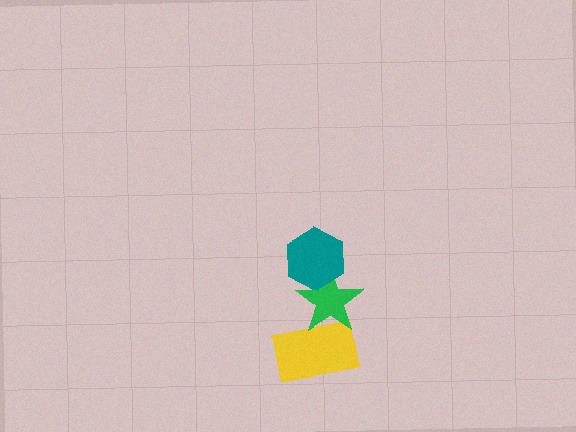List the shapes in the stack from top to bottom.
From top to bottom: the teal hexagon, the green star, the yellow rectangle.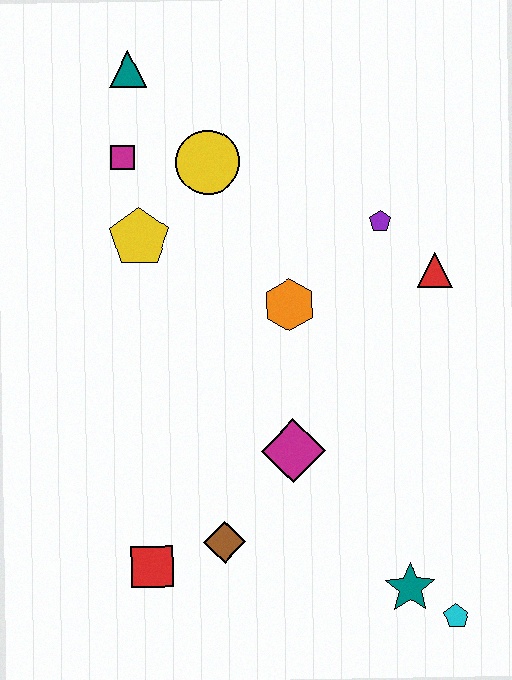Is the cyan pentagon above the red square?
No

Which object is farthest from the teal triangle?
The cyan pentagon is farthest from the teal triangle.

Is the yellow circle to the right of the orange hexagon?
No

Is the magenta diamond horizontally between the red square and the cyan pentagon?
Yes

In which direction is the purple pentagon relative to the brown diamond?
The purple pentagon is above the brown diamond.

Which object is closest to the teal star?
The cyan pentagon is closest to the teal star.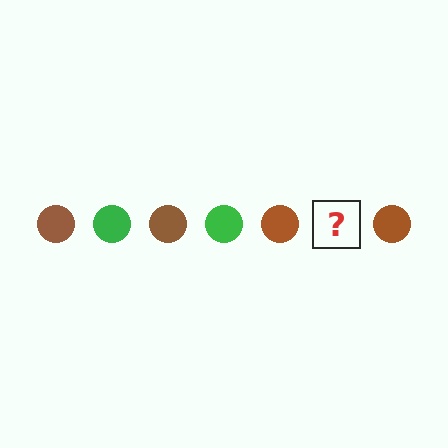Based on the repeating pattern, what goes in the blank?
The blank should be a green circle.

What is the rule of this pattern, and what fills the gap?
The rule is that the pattern cycles through brown, green circles. The gap should be filled with a green circle.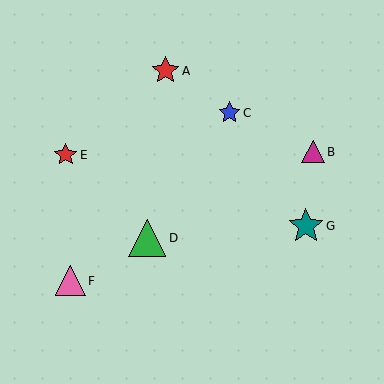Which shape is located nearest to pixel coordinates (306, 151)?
The magenta triangle (labeled B) at (313, 152) is nearest to that location.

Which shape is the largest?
The green triangle (labeled D) is the largest.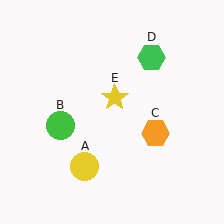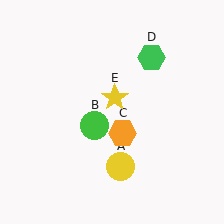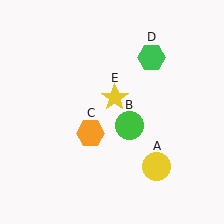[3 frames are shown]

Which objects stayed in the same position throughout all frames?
Green hexagon (object D) and yellow star (object E) remained stationary.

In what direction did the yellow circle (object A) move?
The yellow circle (object A) moved right.